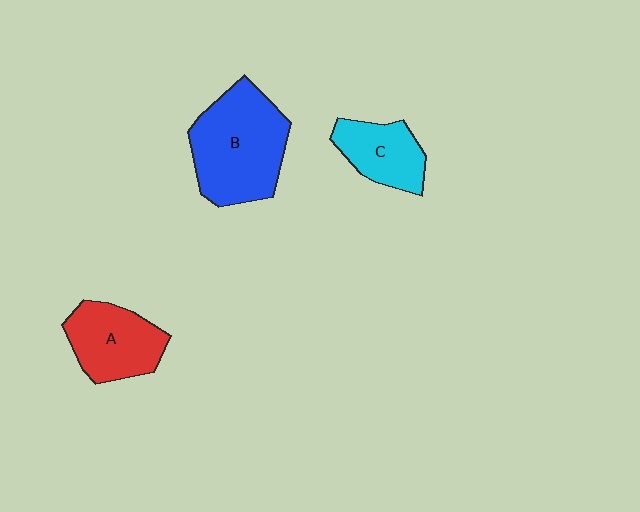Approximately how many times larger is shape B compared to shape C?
Approximately 1.9 times.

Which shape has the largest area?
Shape B (blue).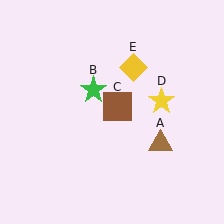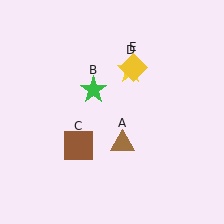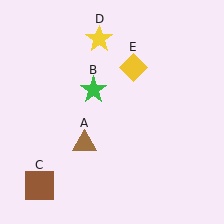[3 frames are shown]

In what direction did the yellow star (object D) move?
The yellow star (object D) moved up and to the left.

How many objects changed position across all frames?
3 objects changed position: brown triangle (object A), brown square (object C), yellow star (object D).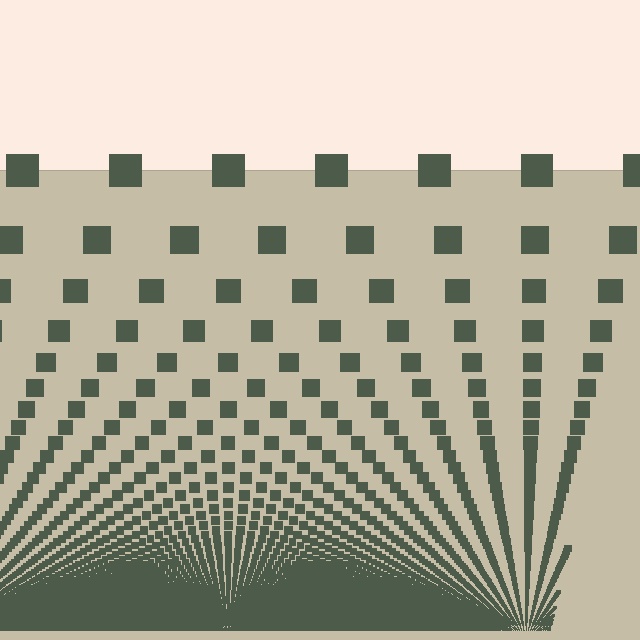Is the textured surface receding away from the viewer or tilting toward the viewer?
The surface appears to tilt toward the viewer. Texture elements get larger and sparser toward the top.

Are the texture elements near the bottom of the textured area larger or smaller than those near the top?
Smaller. The gradient is inverted — elements near the bottom are smaller and denser.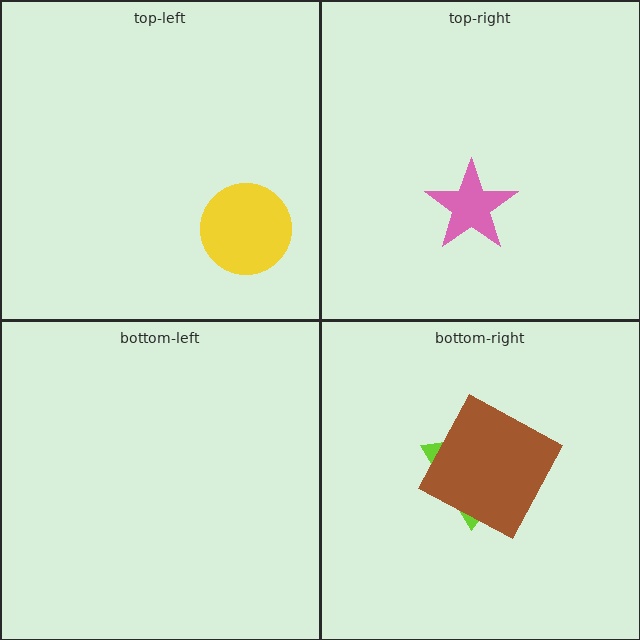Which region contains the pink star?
The top-right region.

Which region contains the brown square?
The bottom-right region.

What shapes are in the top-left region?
The yellow circle.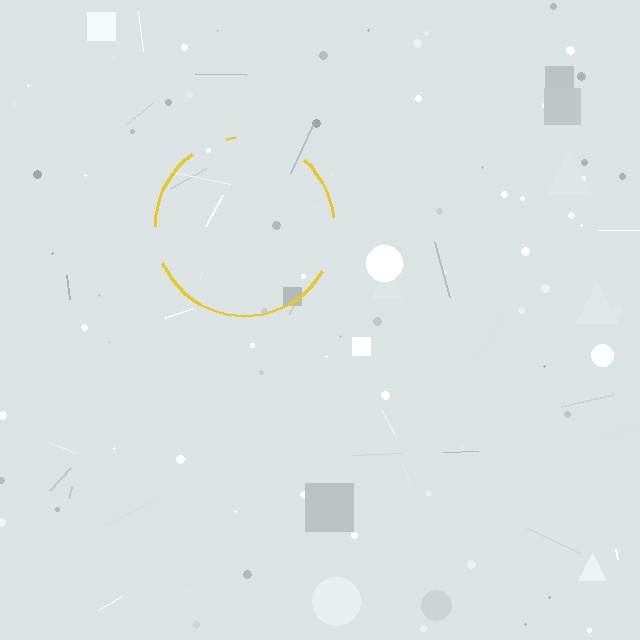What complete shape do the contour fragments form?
The contour fragments form a circle.